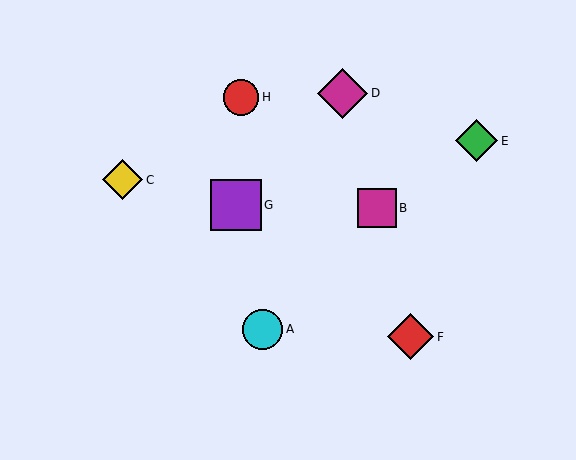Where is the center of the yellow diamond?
The center of the yellow diamond is at (123, 180).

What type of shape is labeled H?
Shape H is a red circle.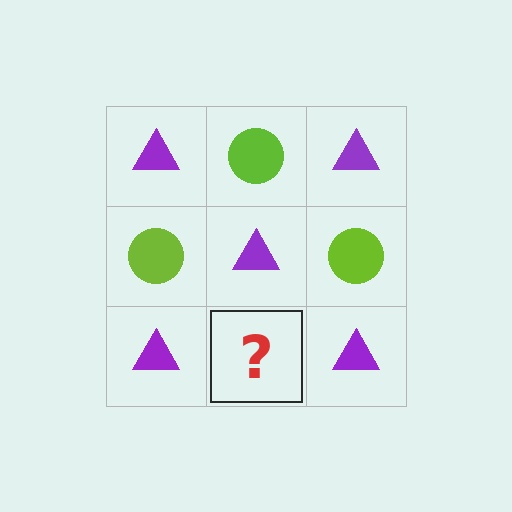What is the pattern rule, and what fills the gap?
The rule is that it alternates purple triangle and lime circle in a checkerboard pattern. The gap should be filled with a lime circle.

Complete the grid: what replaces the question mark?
The question mark should be replaced with a lime circle.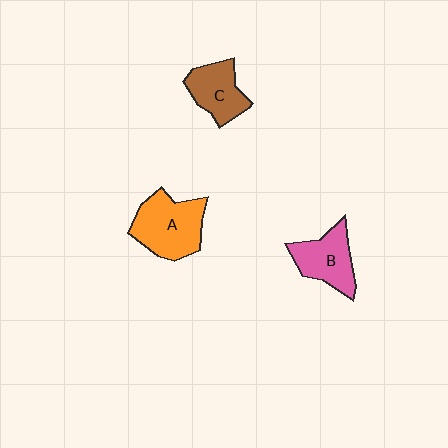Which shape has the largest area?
Shape A (orange).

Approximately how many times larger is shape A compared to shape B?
Approximately 1.3 times.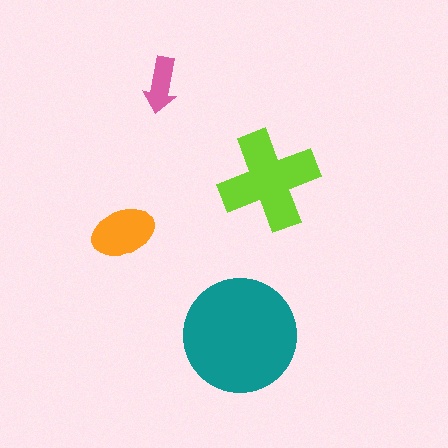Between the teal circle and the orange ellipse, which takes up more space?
The teal circle.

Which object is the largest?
The teal circle.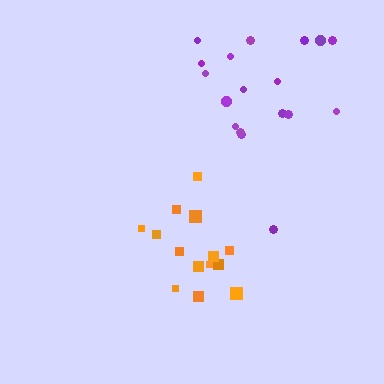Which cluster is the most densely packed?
Orange.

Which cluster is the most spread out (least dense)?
Purple.